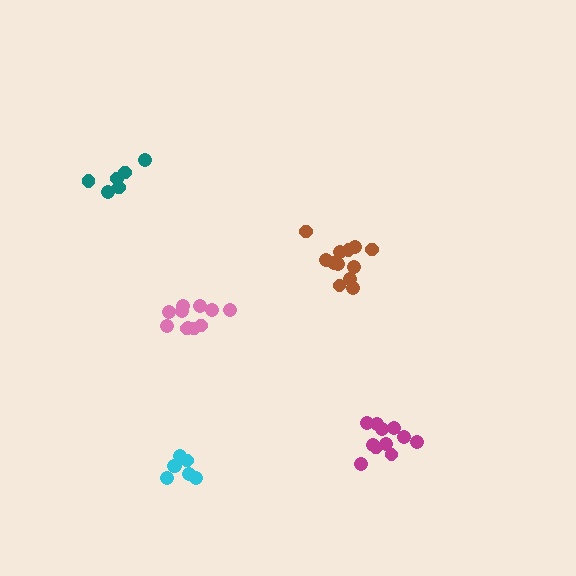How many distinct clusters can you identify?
There are 5 distinct clusters.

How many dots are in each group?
Group 1: 11 dots, Group 2: 11 dots, Group 3: 6 dots, Group 4: 12 dots, Group 5: 7 dots (47 total).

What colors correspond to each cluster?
The clusters are colored: magenta, pink, teal, brown, cyan.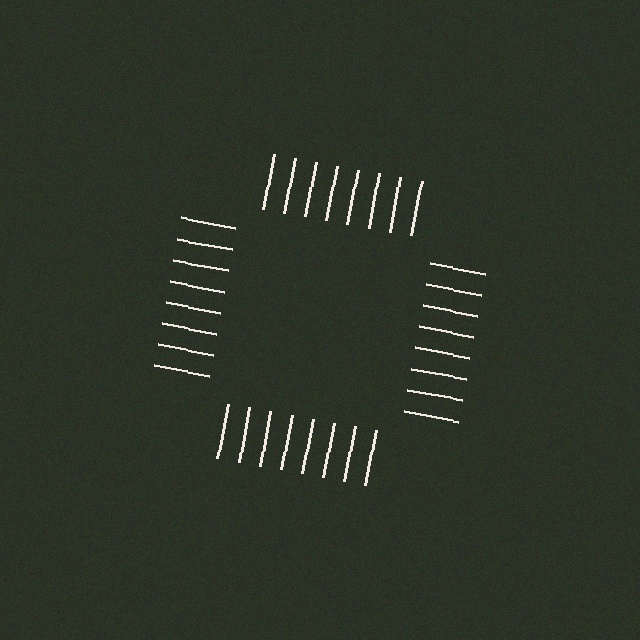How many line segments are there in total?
32 — 8 along each of the 4 edges.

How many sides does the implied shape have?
4 sides — the line-ends trace a square.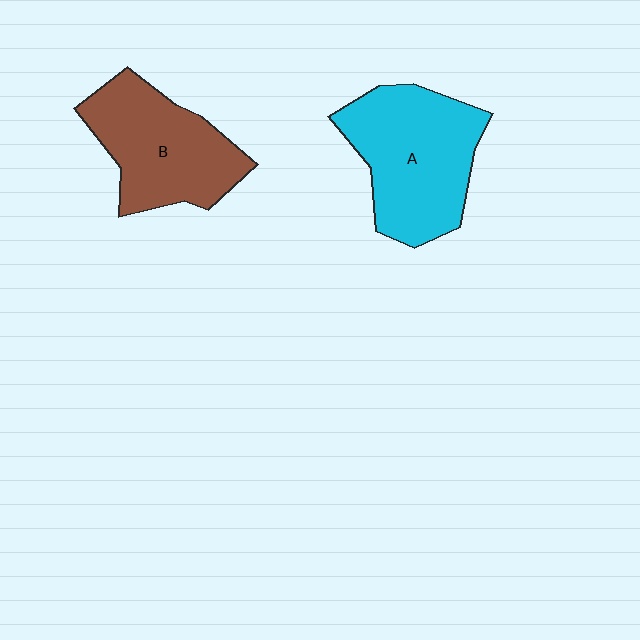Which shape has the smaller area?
Shape B (brown).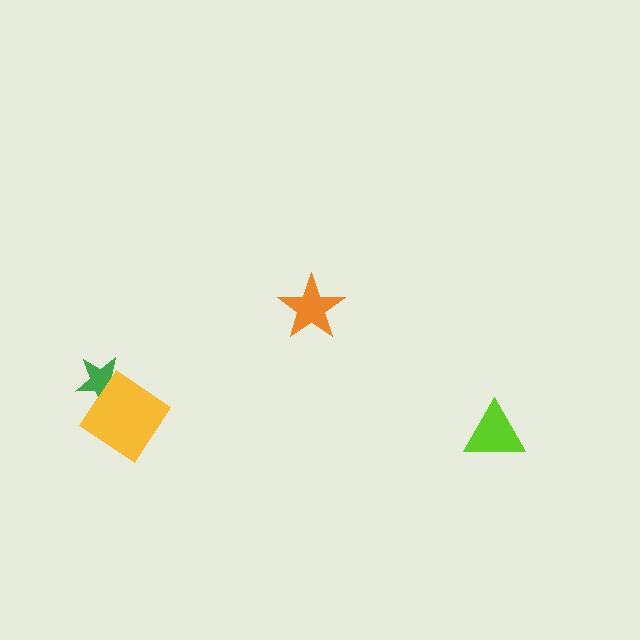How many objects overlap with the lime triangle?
0 objects overlap with the lime triangle.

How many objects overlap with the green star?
1 object overlaps with the green star.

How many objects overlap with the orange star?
0 objects overlap with the orange star.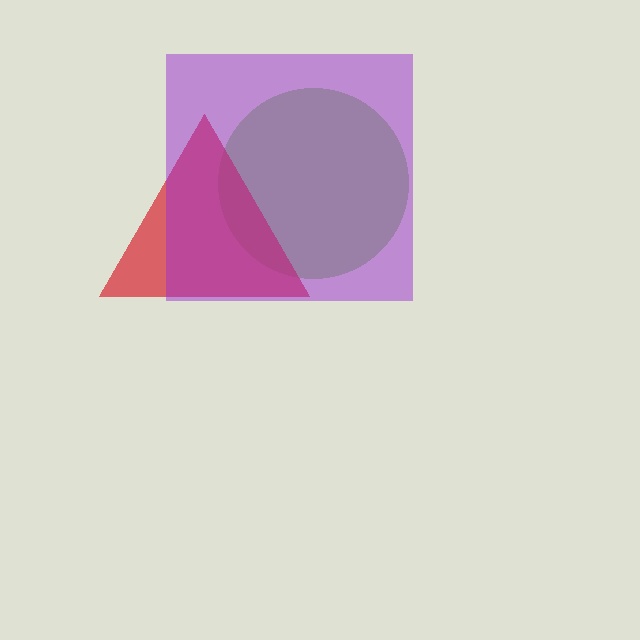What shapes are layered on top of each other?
The layered shapes are: a lime circle, a red triangle, a purple square.